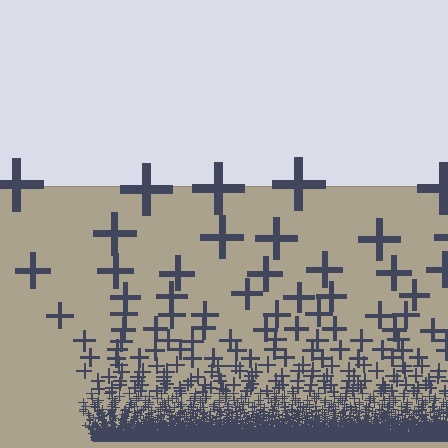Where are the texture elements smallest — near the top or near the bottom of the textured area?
Near the bottom.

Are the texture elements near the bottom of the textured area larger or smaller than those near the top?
Smaller. The gradient is inverted — elements near the bottom are smaller and denser.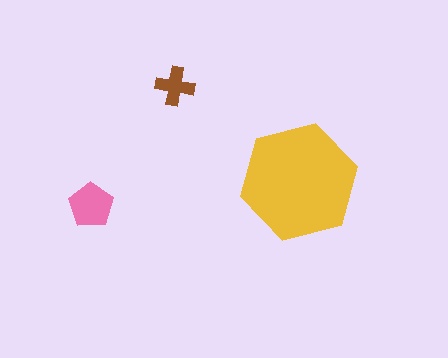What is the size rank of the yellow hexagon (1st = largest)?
1st.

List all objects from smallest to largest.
The brown cross, the pink pentagon, the yellow hexagon.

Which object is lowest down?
The pink pentagon is bottommost.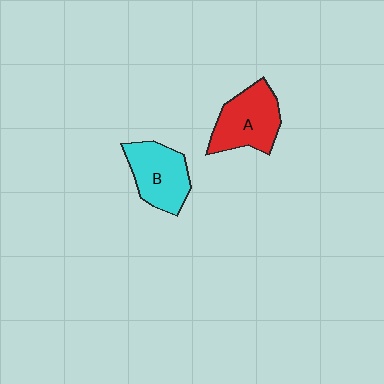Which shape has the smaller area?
Shape B (cyan).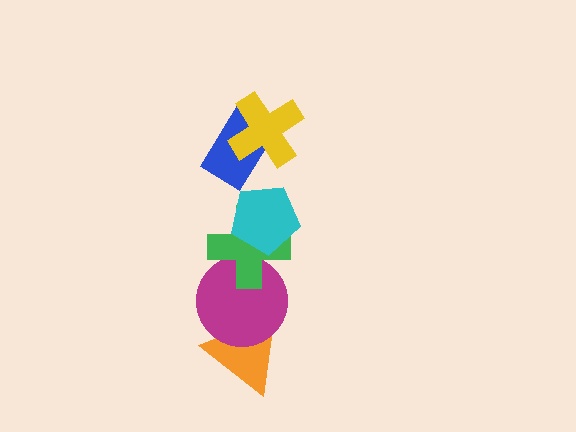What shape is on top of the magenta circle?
The green cross is on top of the magenta circle.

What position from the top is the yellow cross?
The yellow cross is 1st from the top.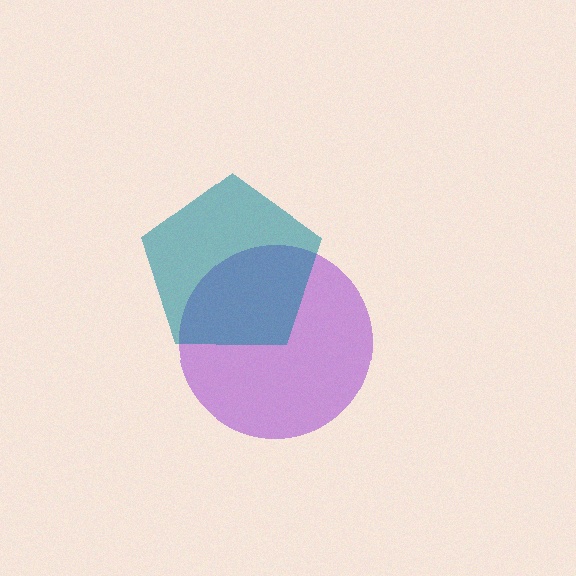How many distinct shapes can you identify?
There are 2 distinct shapes: a purple circle, a teal pentagon.